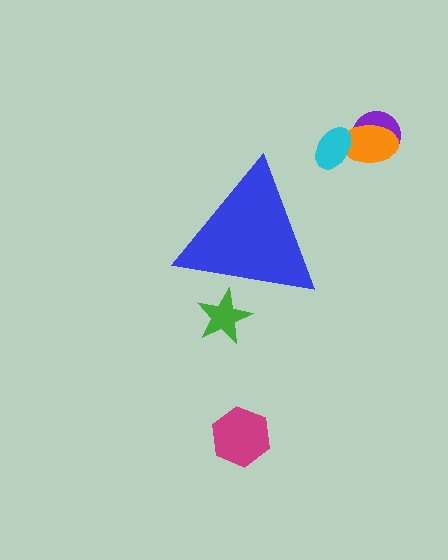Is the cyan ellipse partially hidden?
No, the cyan ellipse is fully visible.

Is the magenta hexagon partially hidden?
No, the magenta hexagon is fully visible.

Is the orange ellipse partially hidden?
No, the orange ellipse is fully visible.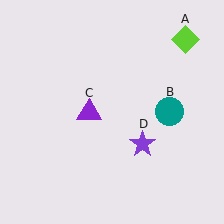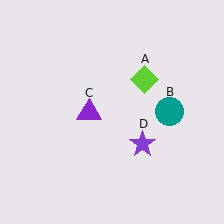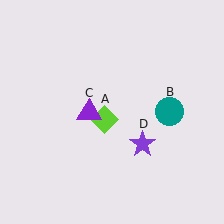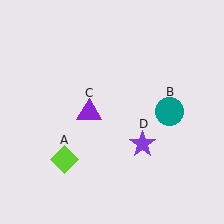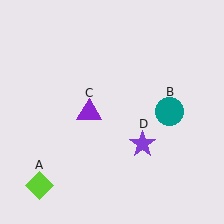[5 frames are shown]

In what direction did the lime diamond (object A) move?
The lime diamond (object A) moved down and to the left.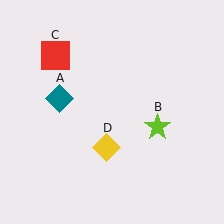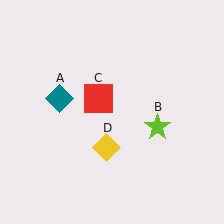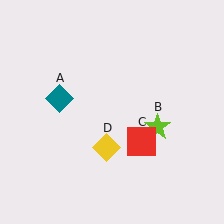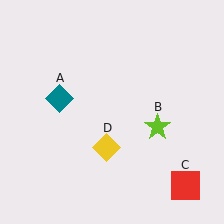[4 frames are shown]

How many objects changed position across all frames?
1 object changed position: red square (object C).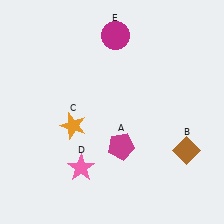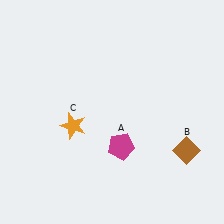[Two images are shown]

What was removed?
The magenta circle (E), the pink star (D) were removed in Image 2.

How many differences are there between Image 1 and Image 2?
There are 2 differences between the two images.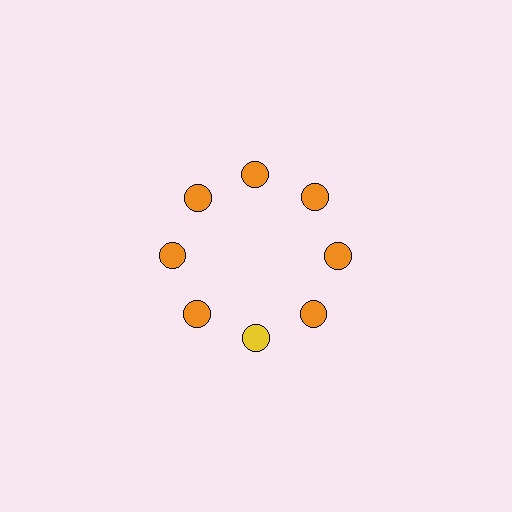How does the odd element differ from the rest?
It has a different color: yellow instead of orange.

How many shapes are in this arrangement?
There are 8 shapes arranged in a ring pattern.